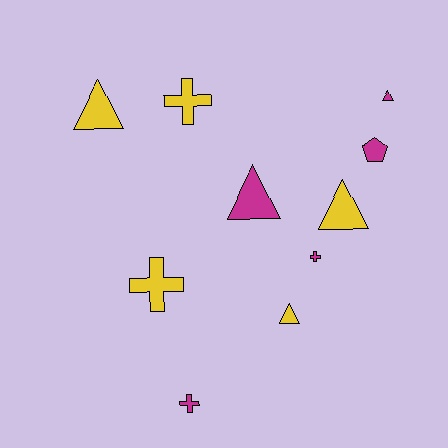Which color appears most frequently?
Magenta, with 5 objects.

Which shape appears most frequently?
Triangle, with 5 objects.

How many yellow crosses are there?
There are 2 yellow crosses.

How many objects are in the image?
There are 10 objects.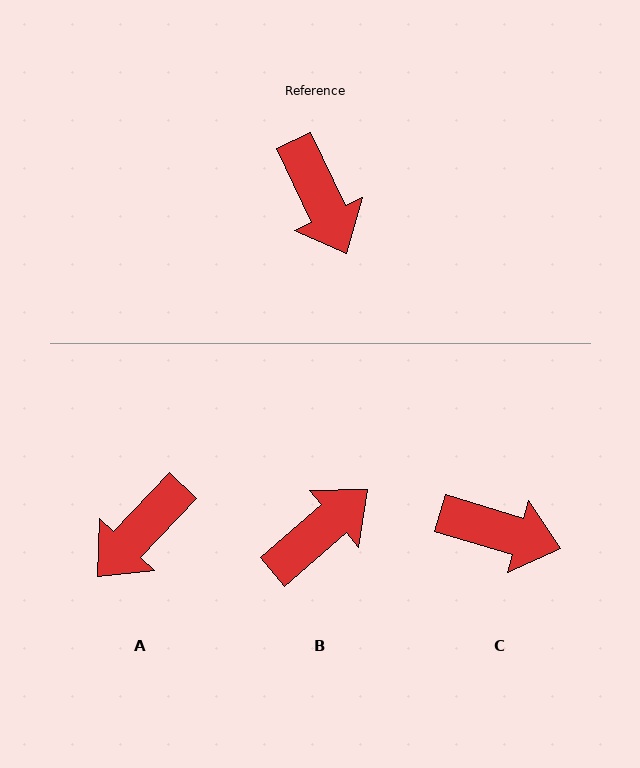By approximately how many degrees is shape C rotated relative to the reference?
Approximately 48 degrees counter-clockwise.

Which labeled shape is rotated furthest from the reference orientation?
B, about 106 degrees away.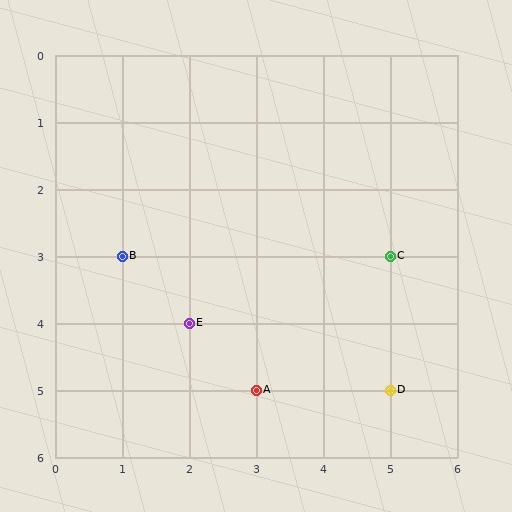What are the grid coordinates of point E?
Point E is at grid coordinates (2, 4).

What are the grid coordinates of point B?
Point B is at grid coordinates (1, 3).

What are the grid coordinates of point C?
Point C is at grid coordinates (5, 3).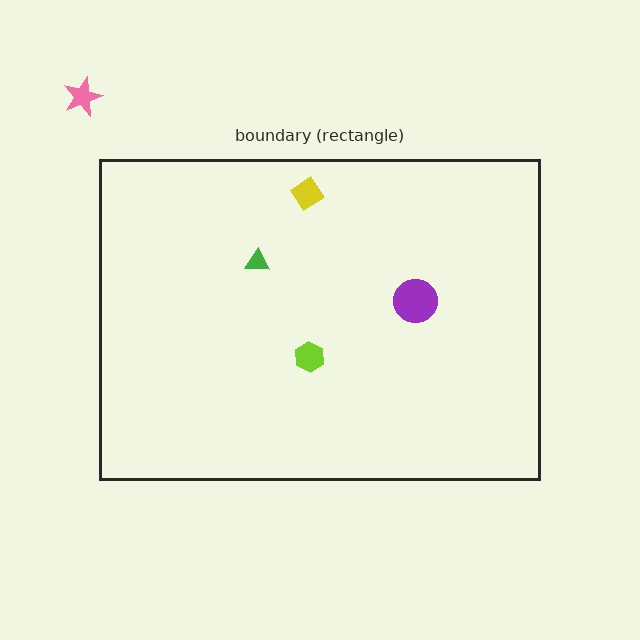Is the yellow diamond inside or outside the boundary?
Inside.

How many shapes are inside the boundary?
4 inside, 1 outside.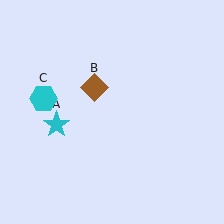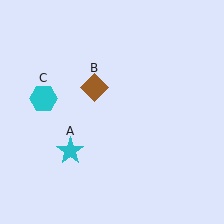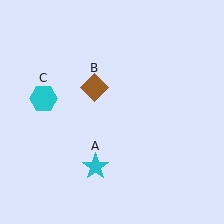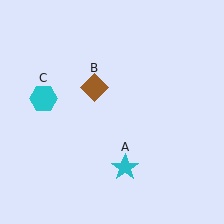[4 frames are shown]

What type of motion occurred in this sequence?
The cyan star (object A) rotated counterclockwise around the center of the scene.